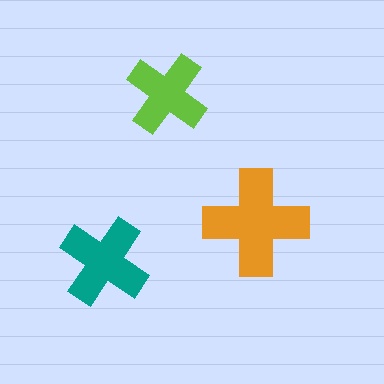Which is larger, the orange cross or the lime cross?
The orange one.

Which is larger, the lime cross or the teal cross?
The teal one.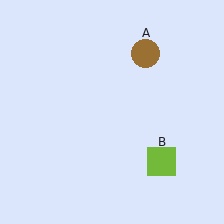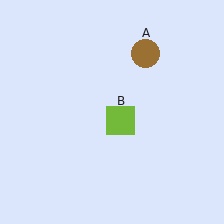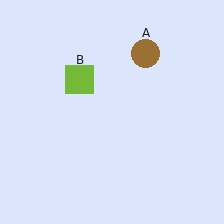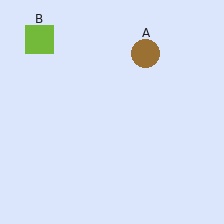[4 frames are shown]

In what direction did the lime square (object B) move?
The lime square (object B) moved up and to the left.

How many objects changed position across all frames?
1 object changed position: lime square (object B).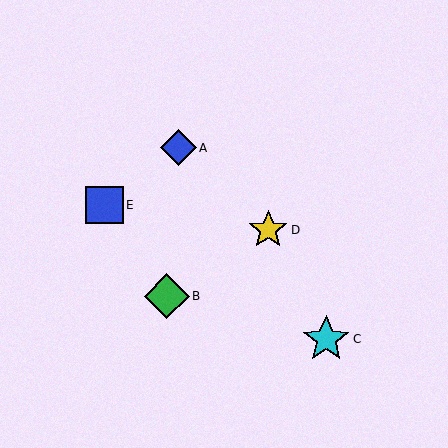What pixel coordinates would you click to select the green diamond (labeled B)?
Click at (167, 296) to select the green diamond B.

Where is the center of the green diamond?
The center of the green diamond is at (167, 296).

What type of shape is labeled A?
Shape A is a blue diamond.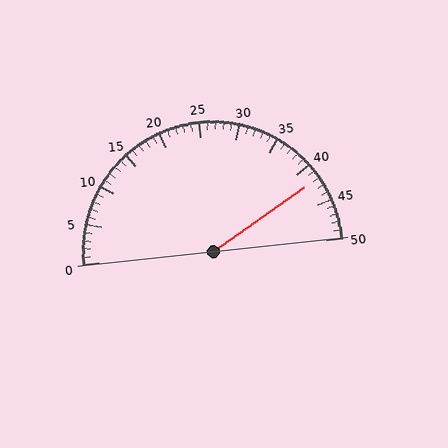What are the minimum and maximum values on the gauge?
The gauge ranges from 0 to 50.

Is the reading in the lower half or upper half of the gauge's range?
The reading is in the upper half of the range (0 to 50).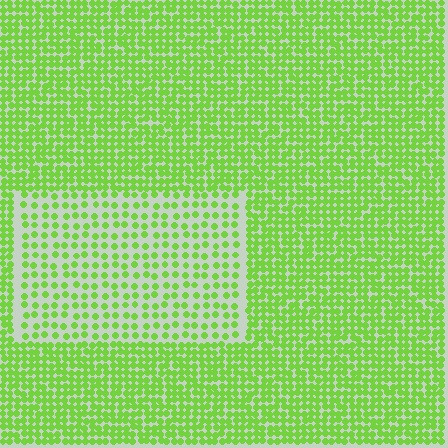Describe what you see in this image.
The image contains small lime elements arranged at two different densities. A rectangle-shaped region is visible where the elements are less densely packed than the surrounding area.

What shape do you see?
I see a rectangle.